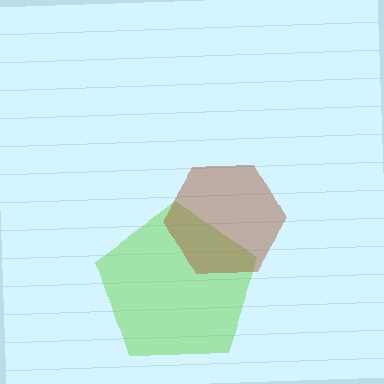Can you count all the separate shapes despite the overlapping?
Yes, there are 2 separate shapes.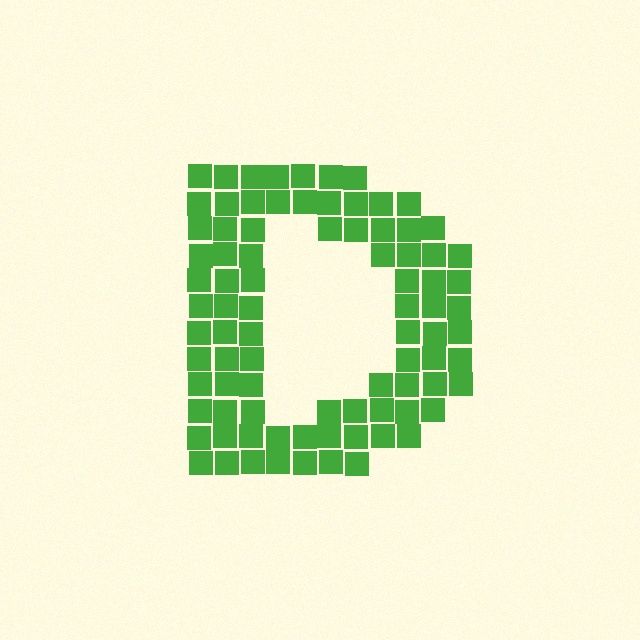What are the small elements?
The small elements are squares.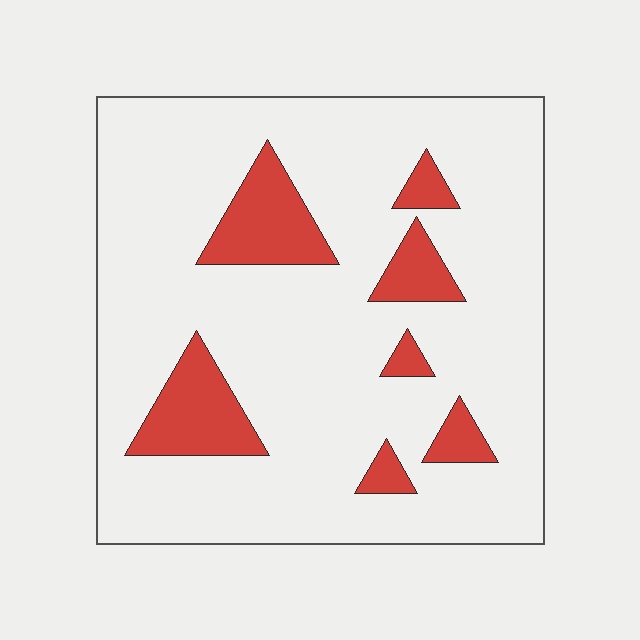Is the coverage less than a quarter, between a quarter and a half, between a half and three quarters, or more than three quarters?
Less than a quarter.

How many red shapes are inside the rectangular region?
7.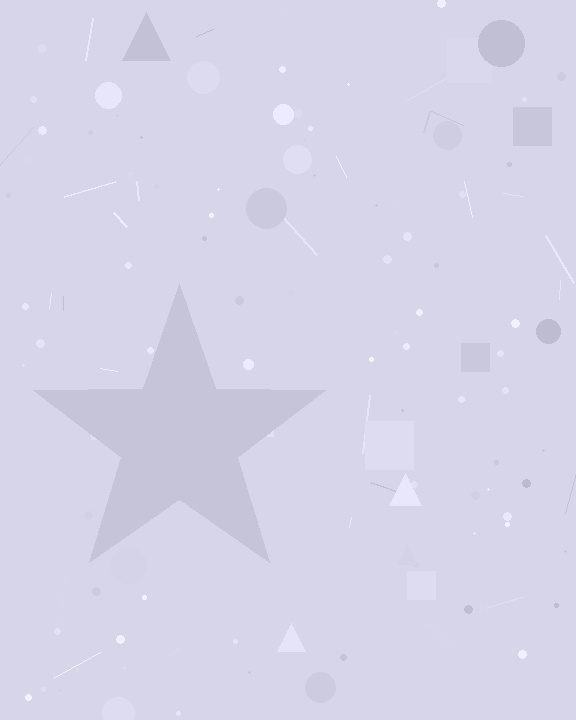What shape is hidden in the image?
A star is hidden in the image.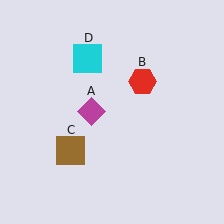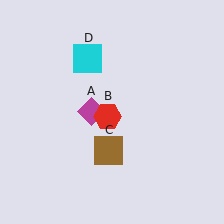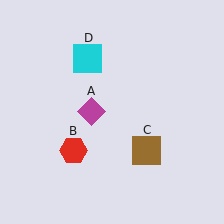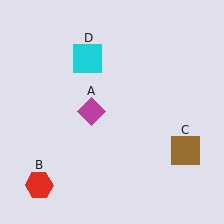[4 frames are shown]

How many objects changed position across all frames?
2 objects changed position: red hexagon (object B), brown square (object C).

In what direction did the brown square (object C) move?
The brown square (object C) moved right.